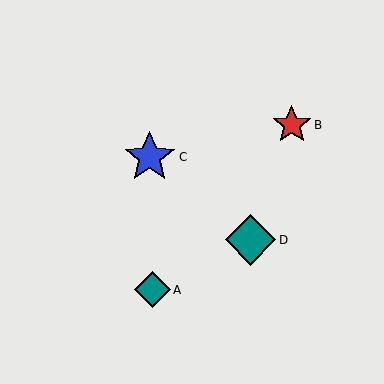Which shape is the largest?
The blue star (labeled C) is the largest.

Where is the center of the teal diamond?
The center of the teal diamond is at (251, 240).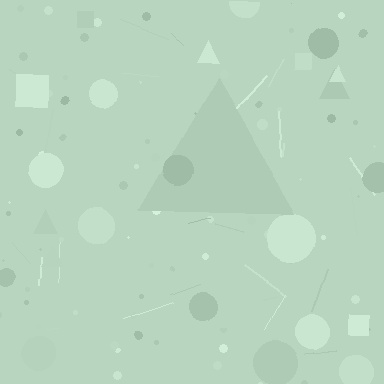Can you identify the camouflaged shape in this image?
The camouflaged shape is a triangle.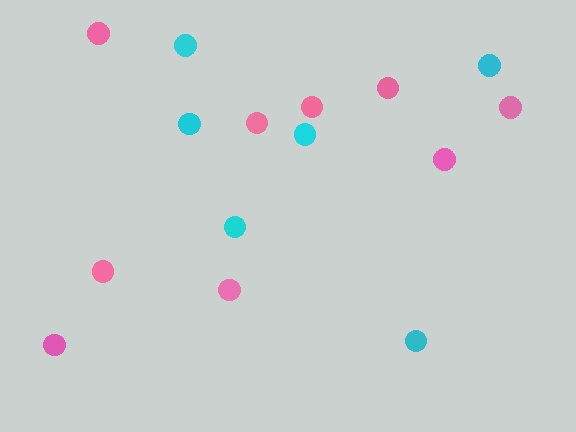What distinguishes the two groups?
There are 2 groups: one group of pink circles (9) and one group of cyan circles (6).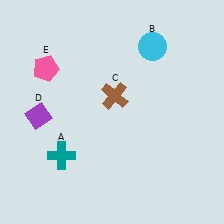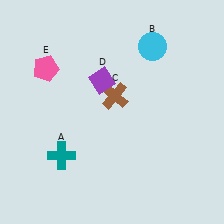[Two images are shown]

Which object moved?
The purple diamond (D) moved right.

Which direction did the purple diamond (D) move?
The purple diamond (D) moved right.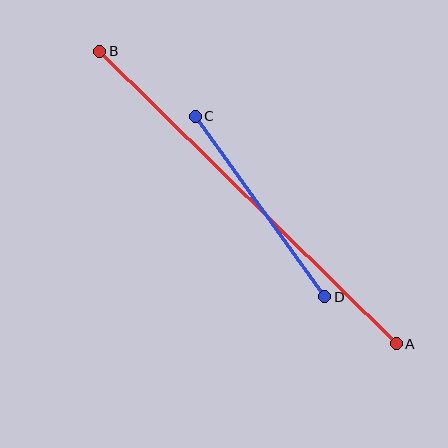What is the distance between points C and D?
The distance is approximately 222 pixels.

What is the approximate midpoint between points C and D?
The midpoint is at approximately (260, 207) pixels.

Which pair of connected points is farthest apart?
Points A and B are farthest apart.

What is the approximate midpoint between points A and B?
The midpoint is at approximately (248, 197) pixels.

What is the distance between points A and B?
The distance is approximately 417 pixels.